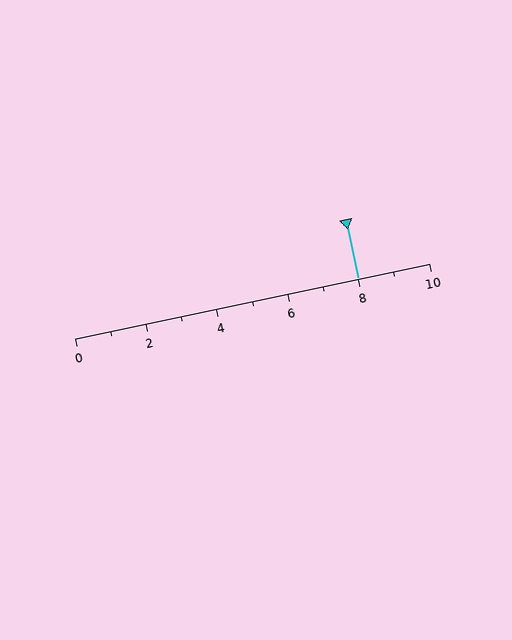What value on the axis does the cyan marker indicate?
The marker indicates approximately 8.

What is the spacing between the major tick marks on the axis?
The major ticks are spaced 2 apart.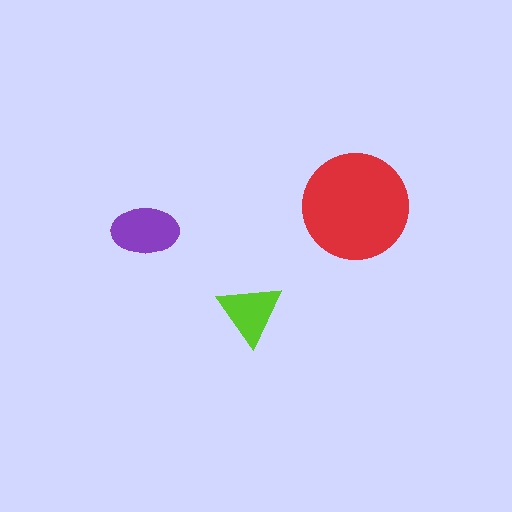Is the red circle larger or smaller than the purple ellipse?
Larger.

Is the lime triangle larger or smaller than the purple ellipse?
Smaller.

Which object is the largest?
The red circle.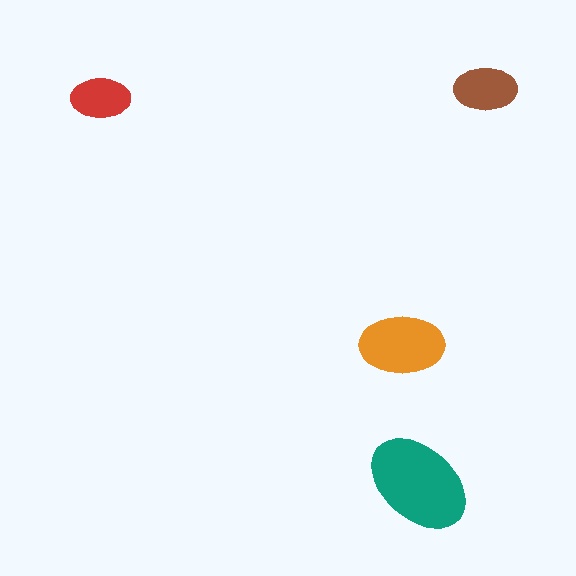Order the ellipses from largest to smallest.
the teal one, the orange one, the brown one, the red one.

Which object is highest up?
The brown ellipse is topmost.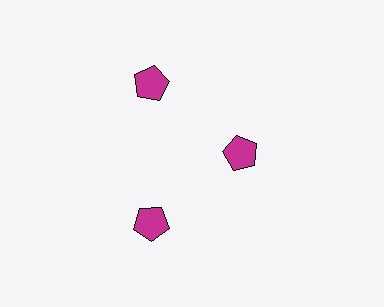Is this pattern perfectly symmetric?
No. The 3 magenta pentagons are arranged in a ring, but one element near the 3 o'clock position is pulled inward toward the center, breaking the 3-fold rotational symmetry.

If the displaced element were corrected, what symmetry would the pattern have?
It would have 3-fold rotational symmetry — the pattern would map onto itself every 120 degrees.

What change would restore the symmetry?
The symmetry would be restored by moving it outward, back onto the ring so that all 3 pentagons sit at equal angles and equal distance from the center.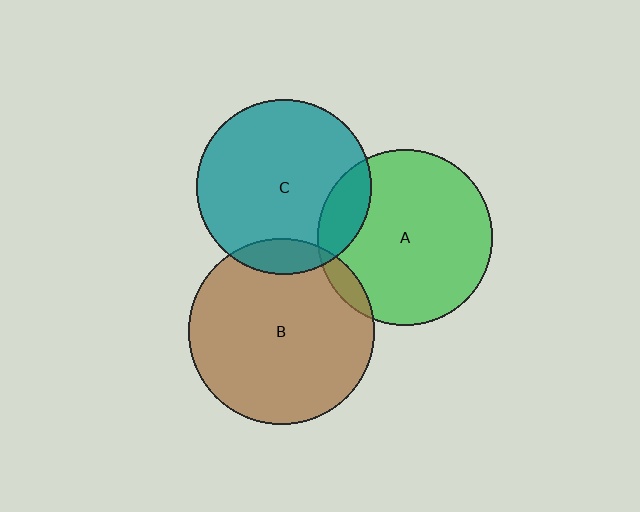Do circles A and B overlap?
Yes.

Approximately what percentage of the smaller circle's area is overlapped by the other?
Approximately 5%.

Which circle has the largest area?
Circle B (brown).